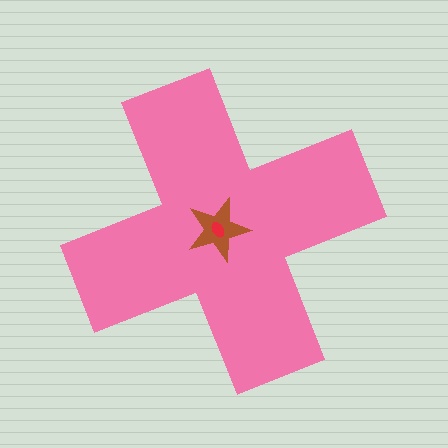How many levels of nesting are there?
3.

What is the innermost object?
The red ellipse.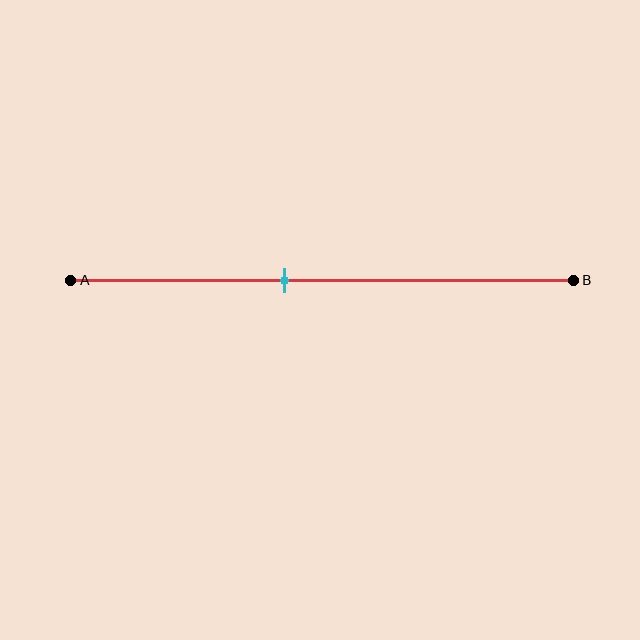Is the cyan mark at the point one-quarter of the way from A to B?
No, the mark is at about 40% from A, not at the 25% one-quarter point.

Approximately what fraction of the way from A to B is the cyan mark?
The cyan mark is approximately 40% of the way from A to B.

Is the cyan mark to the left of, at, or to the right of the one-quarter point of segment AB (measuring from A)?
The cyan mark is to the right of the one-quarter point of segment AB.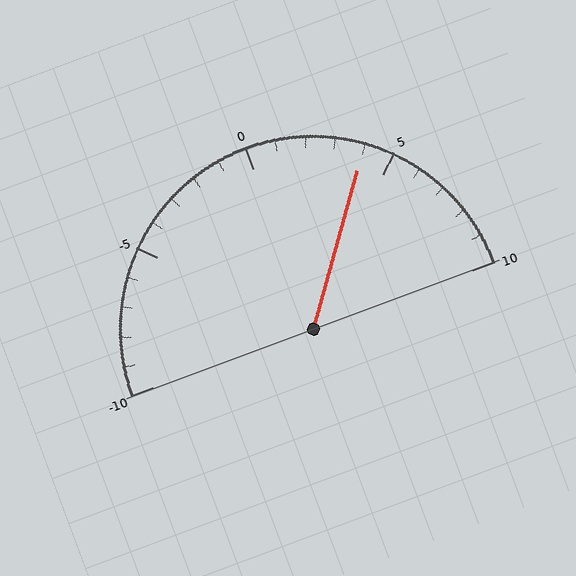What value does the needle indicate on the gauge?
The needle indicates approximately 4.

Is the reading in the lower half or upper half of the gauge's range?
The reading is in the upper half of the range (-10 to 10).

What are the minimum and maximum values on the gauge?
The gauge ranges from -10 to 10.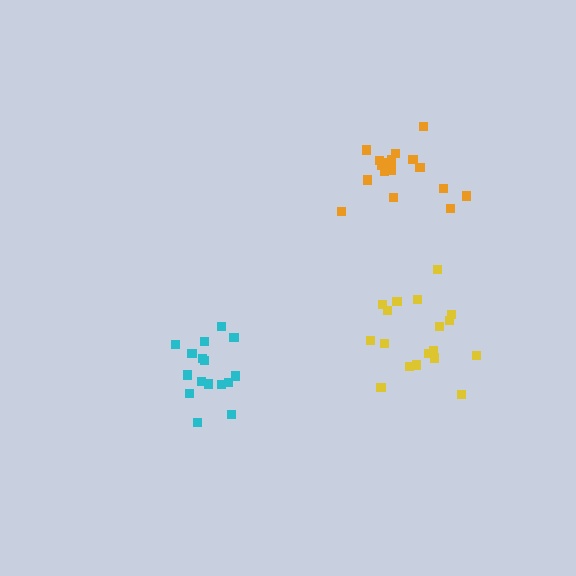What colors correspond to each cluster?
The clusters are colored: cyan, orange, yellow.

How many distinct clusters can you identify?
There are 3 distinct clusters.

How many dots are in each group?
Group 1: 16 dots, Group 2: 17 dots, Group 3: 18 dots (51 total).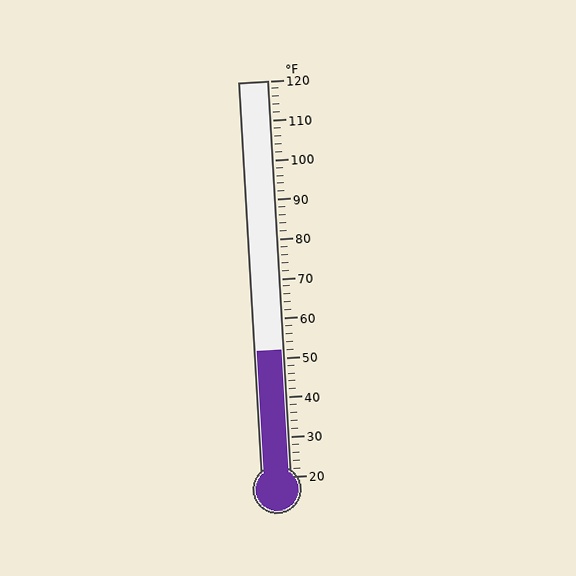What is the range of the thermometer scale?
The thermometer scale ranges from 20°F to 120°F.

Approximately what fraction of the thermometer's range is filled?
The thermometer is filled to approximately 30% of its range.